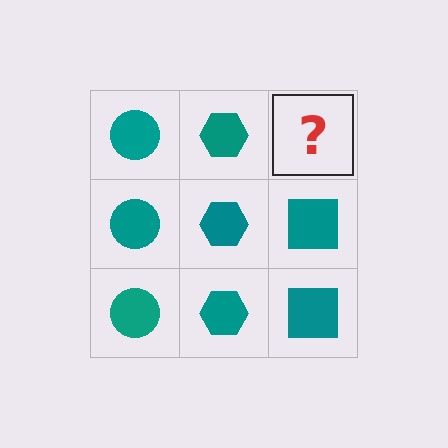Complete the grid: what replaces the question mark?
The question mark should be replaced with a teal square.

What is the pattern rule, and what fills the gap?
The rule is that each column has a consistent shape. The gap should be filled with a teal square.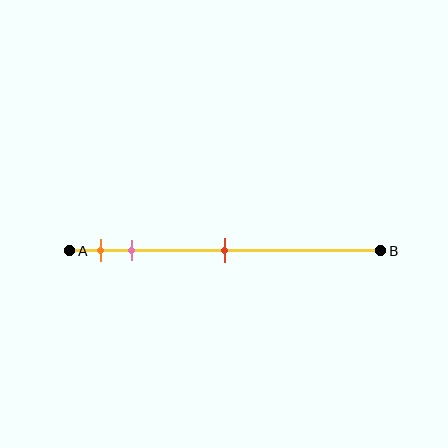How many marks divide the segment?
There are 3 marks dividing the segment.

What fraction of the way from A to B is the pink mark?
The pink mark is approximately 20% (0.2) of the way from A to B.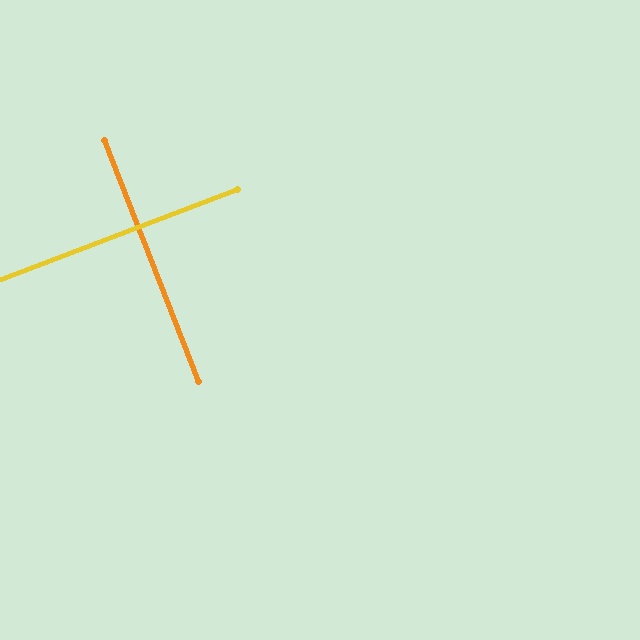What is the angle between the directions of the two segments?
Approximately 89 degrees.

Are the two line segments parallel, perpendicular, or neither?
Perpendicular — they meet at approximately 89°.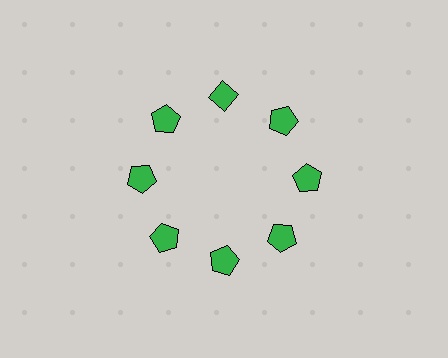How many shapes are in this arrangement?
There are 8 shapes arranged in a ring pattern.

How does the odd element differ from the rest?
It has a different shape: diamond instead of pentagon.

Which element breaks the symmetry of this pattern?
The green diamond at roughly the 12 o'clock position breaks the symmetry. All other shapes are green pentagons.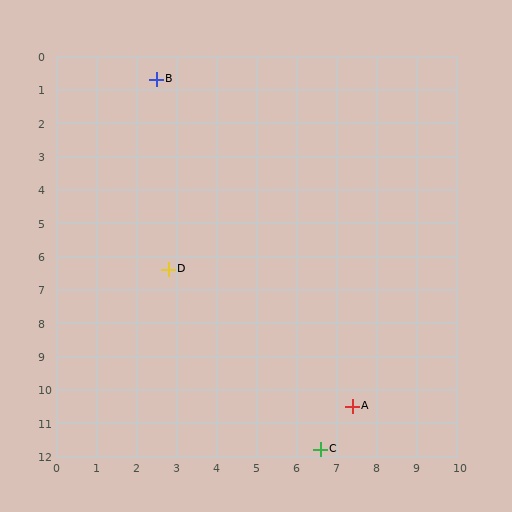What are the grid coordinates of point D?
Point D is at approximately (2.8, 6.4).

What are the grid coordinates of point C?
Point C is at approximately (6.6, 11.8).